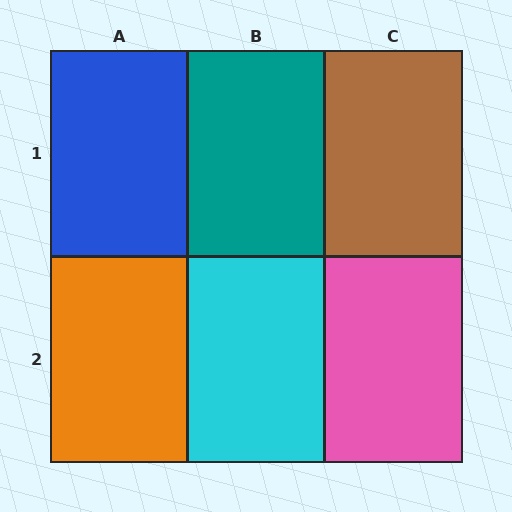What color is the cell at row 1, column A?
Blue.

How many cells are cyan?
1 cell is cyan.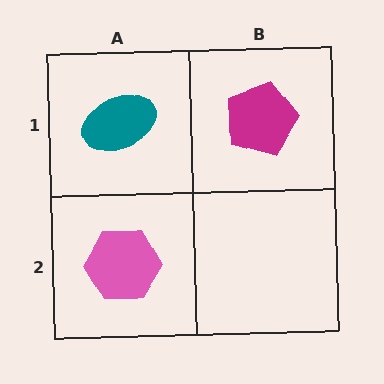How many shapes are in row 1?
2 shapes.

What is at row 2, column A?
A pink hexagon.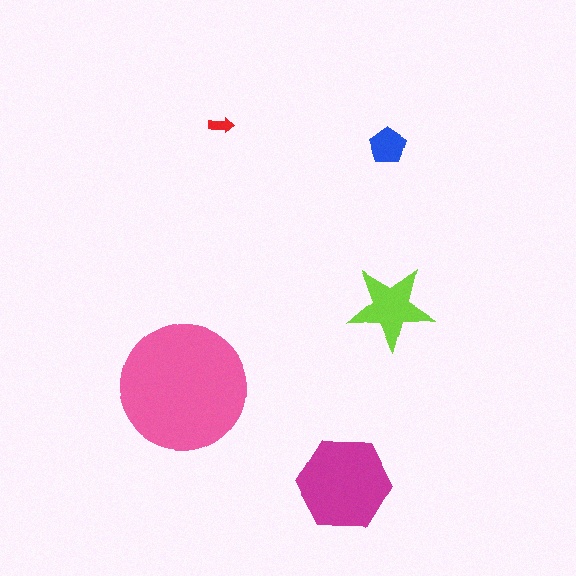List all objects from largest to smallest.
The pink circle, the magenta hexagon, the lime star, the blue pentagon, the red arrow.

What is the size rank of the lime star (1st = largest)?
3rd.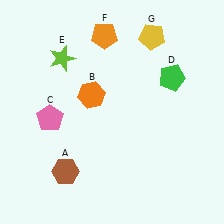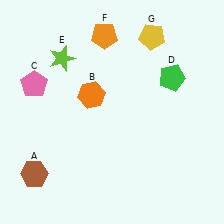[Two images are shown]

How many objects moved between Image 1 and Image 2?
2 objects moved between the two images.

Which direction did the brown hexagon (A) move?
The brown hexagon (A) moved left.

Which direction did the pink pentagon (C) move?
The pink pentagon (C) moved up.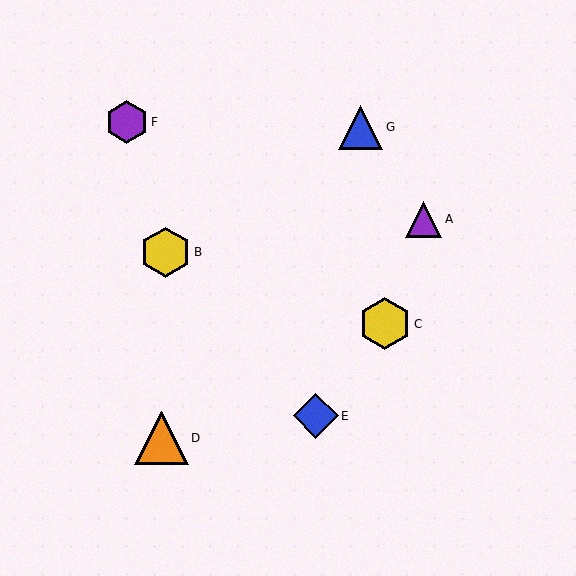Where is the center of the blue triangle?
The center of the blue triangle is at (360, 127).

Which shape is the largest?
The orange triangle (labeled D) is the largest.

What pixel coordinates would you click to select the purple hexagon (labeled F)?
Click at (127, 122) to select the purple hexagon F.